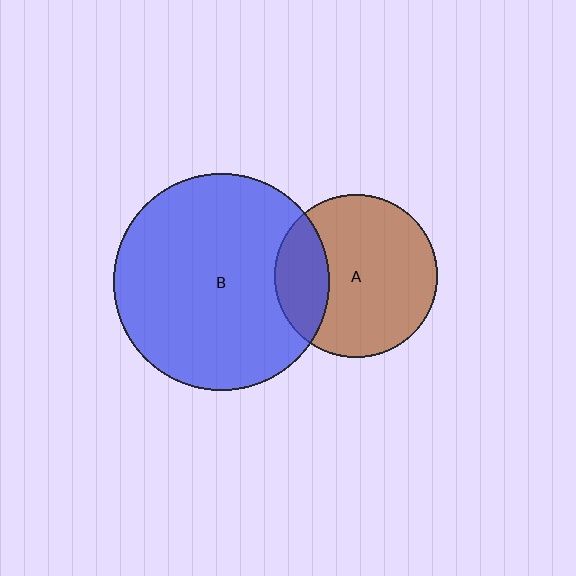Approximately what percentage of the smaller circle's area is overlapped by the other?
Approximately 25%.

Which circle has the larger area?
Circle B (blue).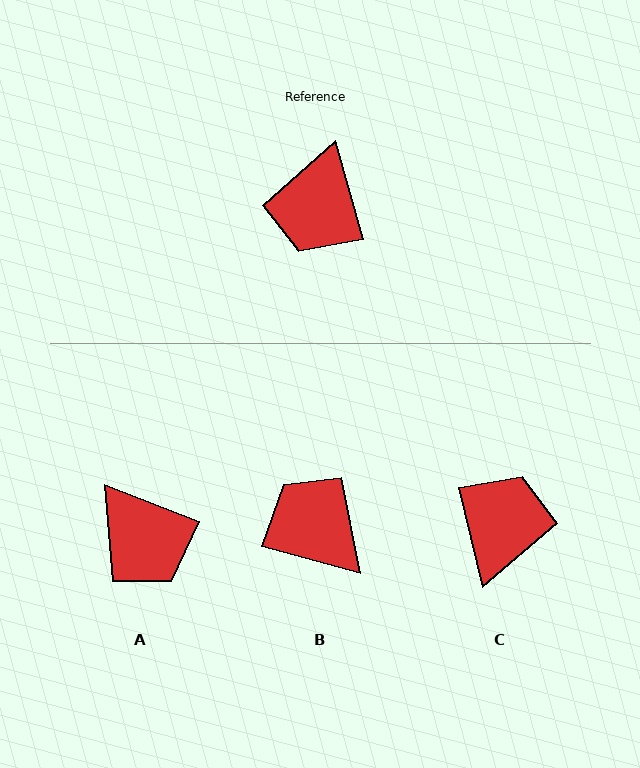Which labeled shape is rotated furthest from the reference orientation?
C, about 178 degrees away.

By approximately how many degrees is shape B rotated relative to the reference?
Approximately 120 degrees clockwise.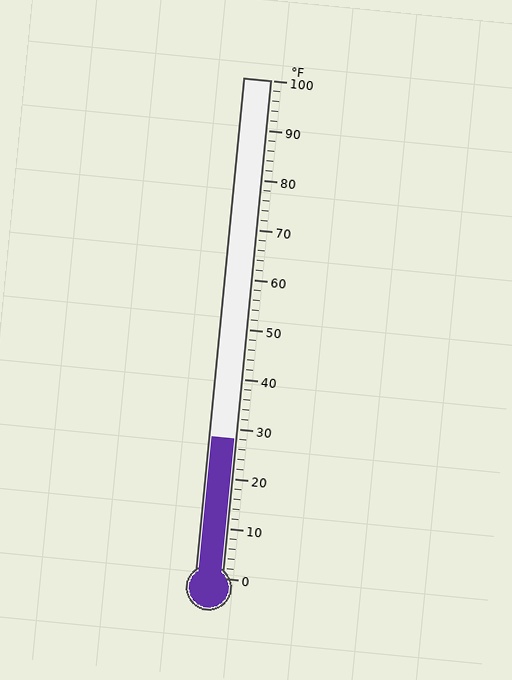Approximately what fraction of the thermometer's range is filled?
The thermometer is filled to approximately 30% of its range.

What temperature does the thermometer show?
The thermometer shows approximately 28°F.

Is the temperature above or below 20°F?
The temperature is above 20°F.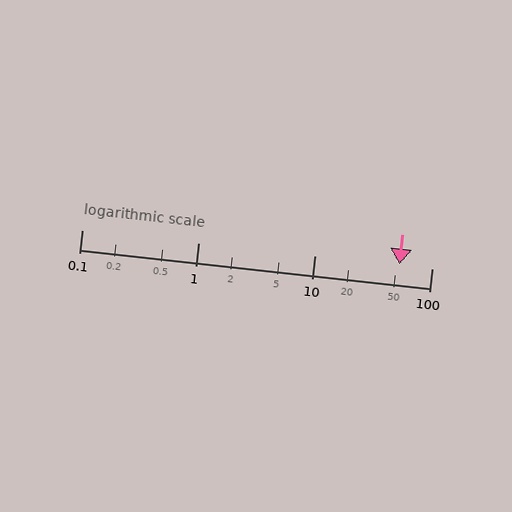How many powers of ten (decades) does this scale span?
The scale spans 3 decades, from 0.1 to 100.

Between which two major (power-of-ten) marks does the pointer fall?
The pointer is between 10 and 100.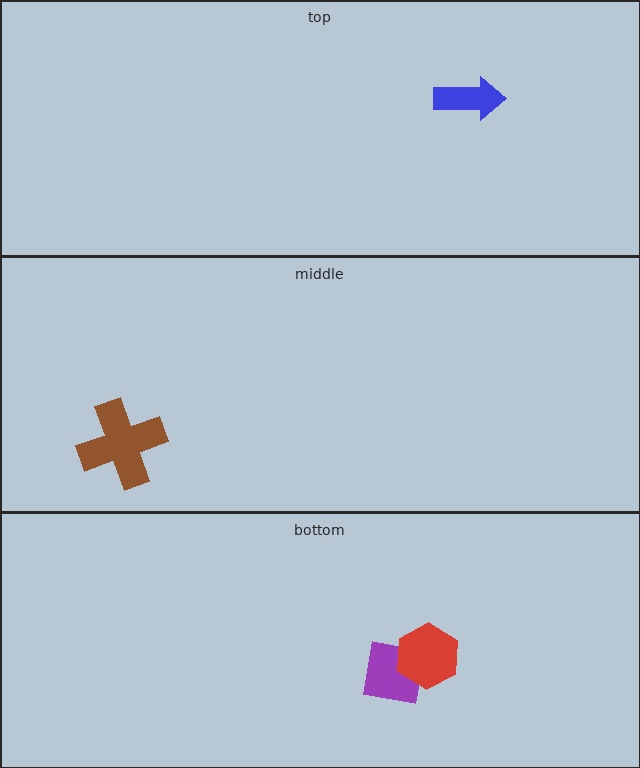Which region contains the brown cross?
The middle region.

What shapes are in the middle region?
The brown cross.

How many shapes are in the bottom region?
2.